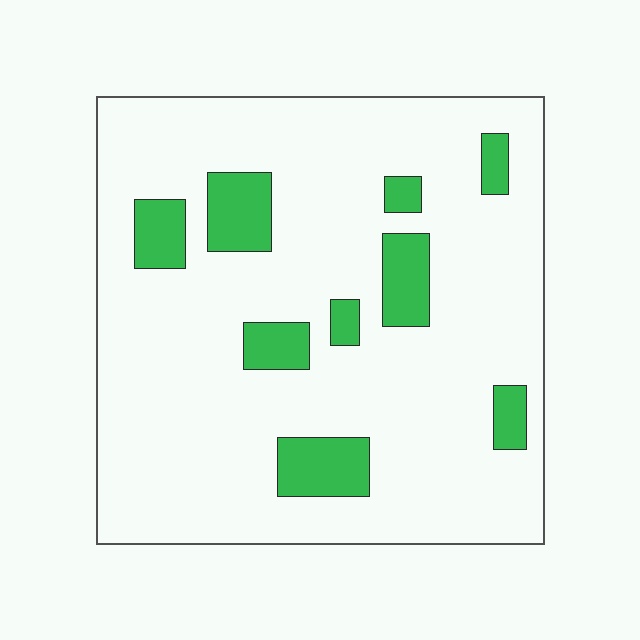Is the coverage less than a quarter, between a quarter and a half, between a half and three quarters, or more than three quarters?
Less than a quarter.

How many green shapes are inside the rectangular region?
9.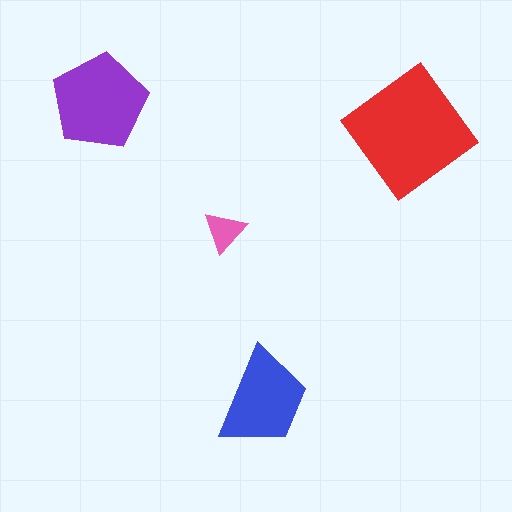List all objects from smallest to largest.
The pink triangle, the blue trapezoid, the purple pentagon, the red diamond.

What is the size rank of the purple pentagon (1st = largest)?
2nd.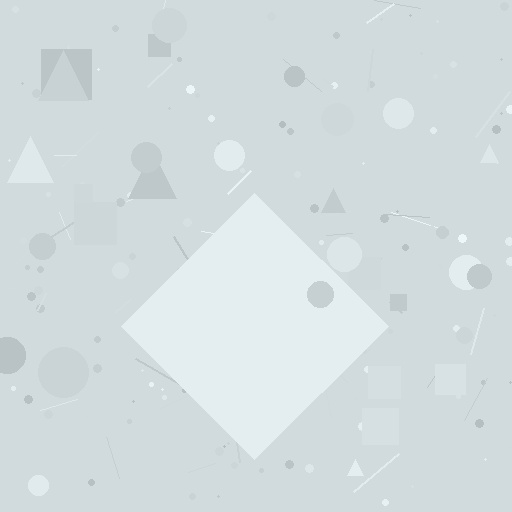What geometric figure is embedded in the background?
A diamond is embedded in the background.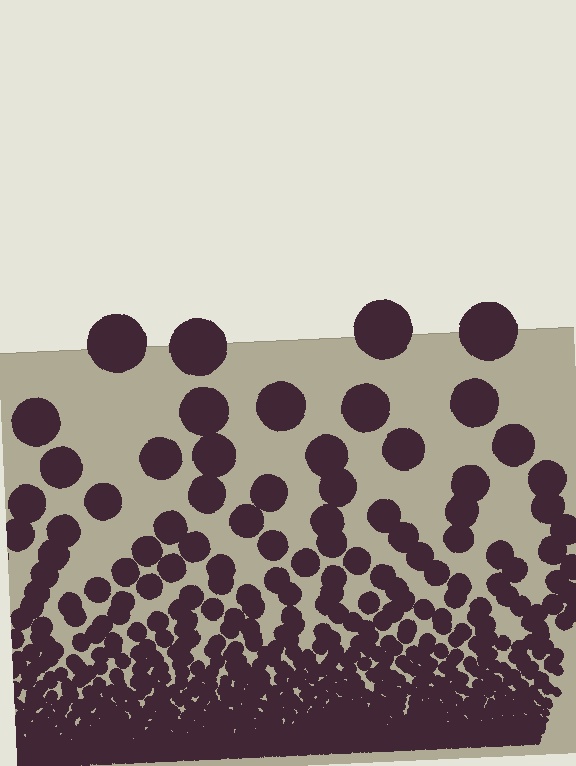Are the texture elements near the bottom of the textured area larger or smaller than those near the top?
Smaller. The gradient is inverted — elements near the bottom are smaller and denser.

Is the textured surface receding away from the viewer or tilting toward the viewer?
The surface appears to tilt toward the viewer. Texture elements get larger and sparser toward the top.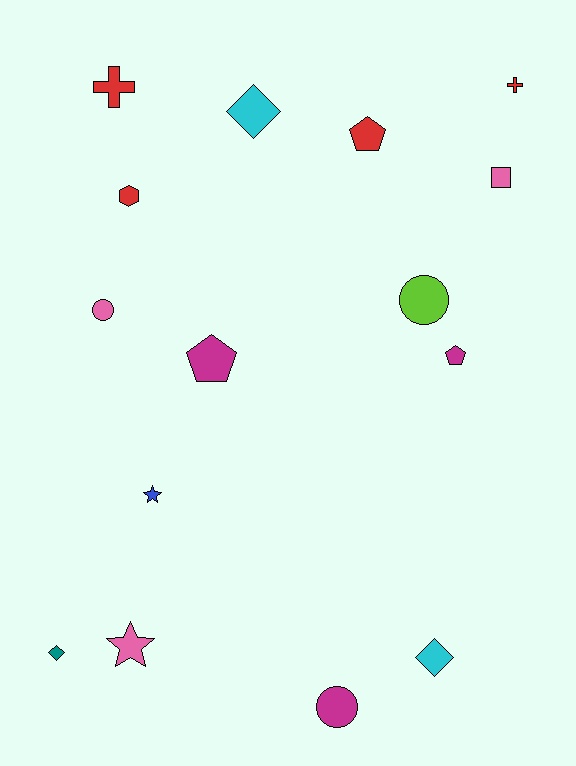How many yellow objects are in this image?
There are no yellow objects.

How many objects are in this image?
There are 15 objects.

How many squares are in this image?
There is 1 square.